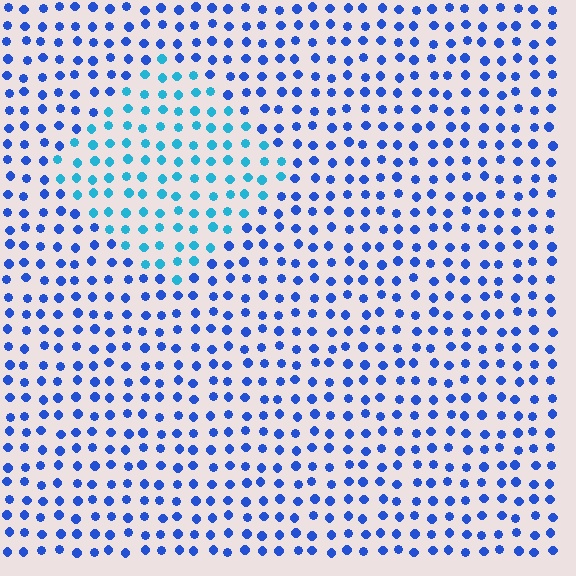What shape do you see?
I see a diamond.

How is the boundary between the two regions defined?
The boundary is defined purely by a slight shift in hue (about 34 degrees). Spacing, size, and orientation are identical on both sides.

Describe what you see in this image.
The image is filled with small blue elements in a uniform arrangement. A diamond-shaped region is visible where the elements are tinted to a slightly different hue, forming a subtle color boundary.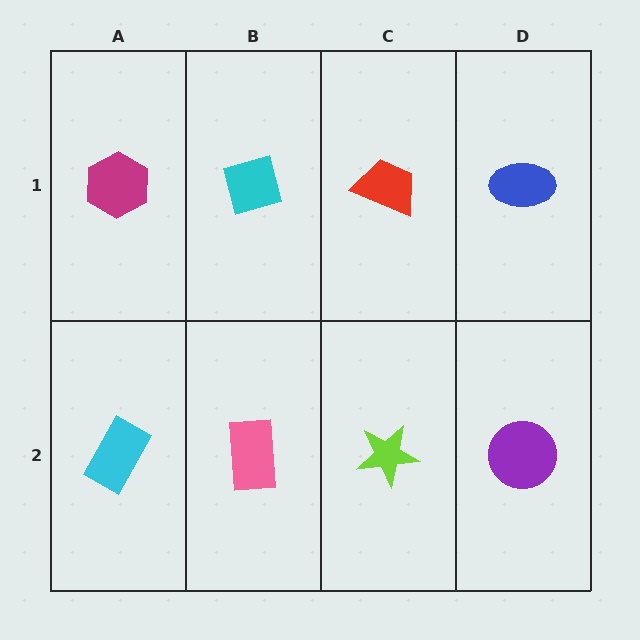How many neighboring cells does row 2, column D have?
2.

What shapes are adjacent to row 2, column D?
A blue ellipse (row 1, column D), a lime star (row 2, column C).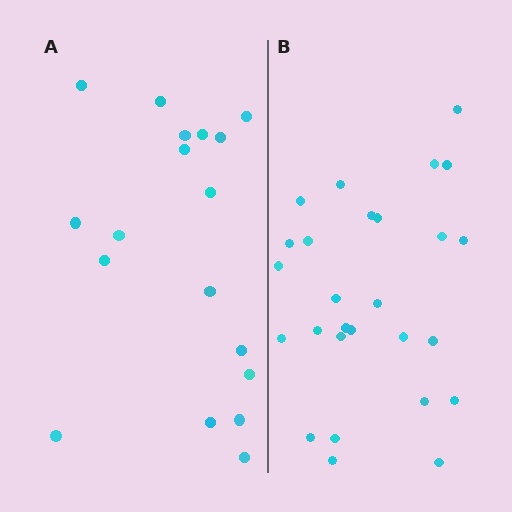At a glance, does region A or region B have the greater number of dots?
Region B (the right region) has more dots.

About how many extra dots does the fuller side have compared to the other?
Region B has roughly 8 or so more dots than region A.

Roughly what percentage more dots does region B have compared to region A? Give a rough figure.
About 50% more.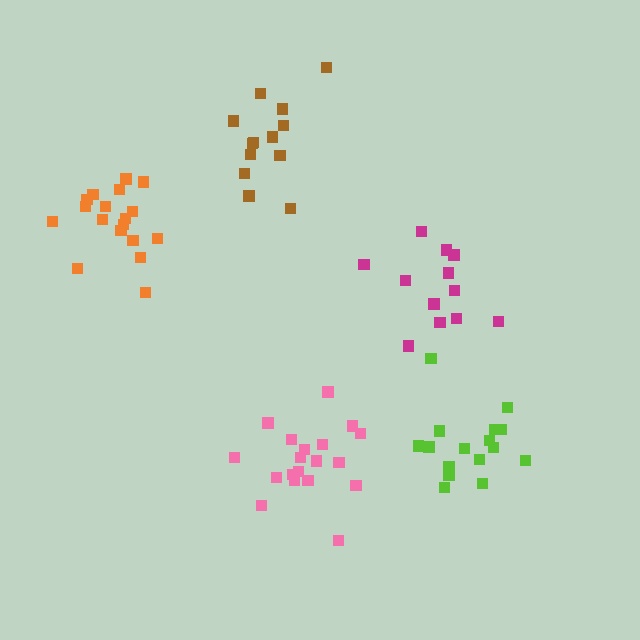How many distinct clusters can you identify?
There are 5 distinct clusters.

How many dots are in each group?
Group 1: 18 dots, Group 2: 13 dots, Group 3: 16 dots, Group 4: 13 dots, Group 5: 19 dots (79 total).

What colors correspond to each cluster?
The clusters are colored: orange, brown, lime, magenta, pink.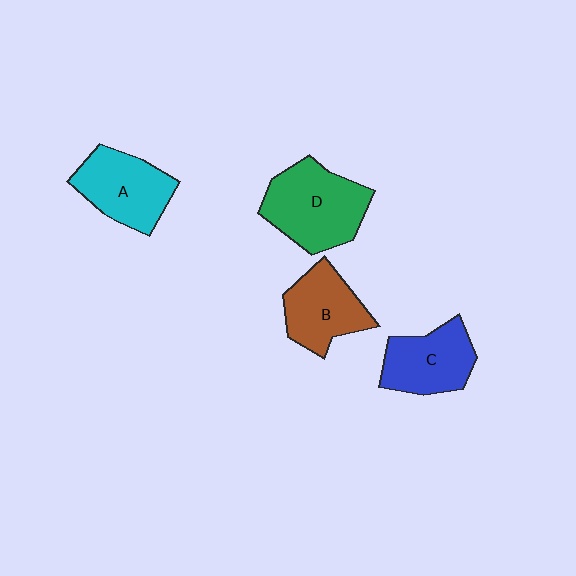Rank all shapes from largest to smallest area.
From largest to smallest: D (green), A (cyan), C (blue), B (brown).